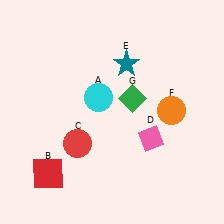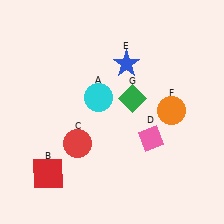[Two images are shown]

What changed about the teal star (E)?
In Image 1, E is teal. In Image 2, it changed to blue.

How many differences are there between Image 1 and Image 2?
There is 1 difference between the two images.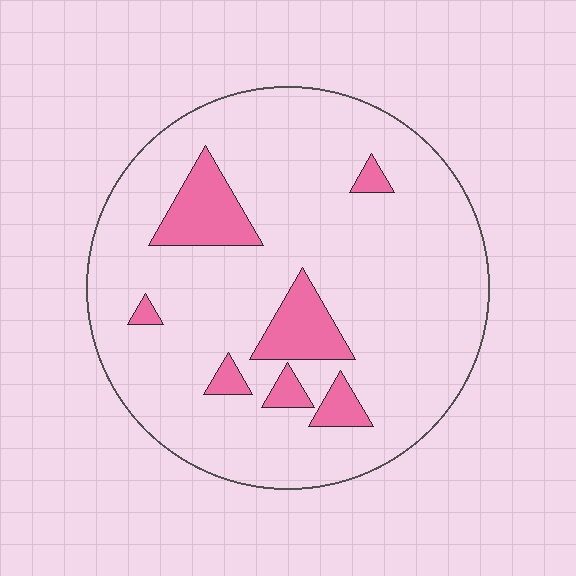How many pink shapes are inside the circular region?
7.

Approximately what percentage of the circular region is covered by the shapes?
Approximately 15%.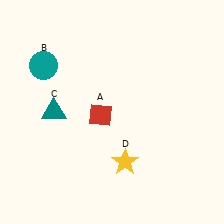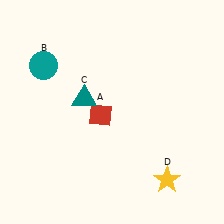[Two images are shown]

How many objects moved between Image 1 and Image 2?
2 objects moved between the two images.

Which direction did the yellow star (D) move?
The yellow star (D) moved right.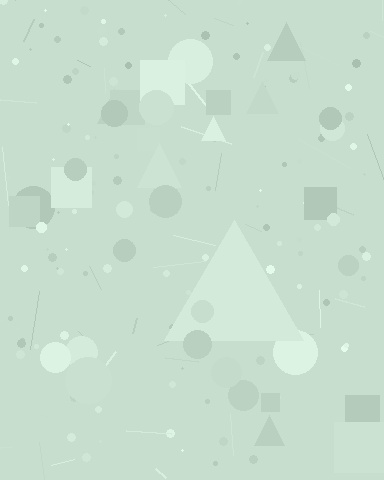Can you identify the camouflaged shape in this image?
The camouflaged shape is a triangle.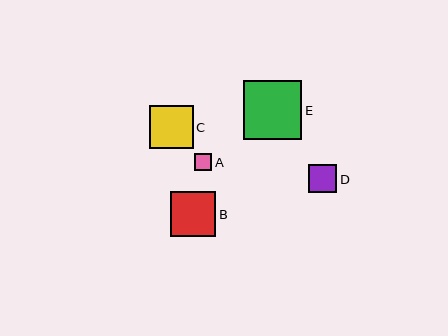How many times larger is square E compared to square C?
Square E is approximately 1.4 times the size of square C.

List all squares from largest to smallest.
From largest to smallest: E, B, C, D, A.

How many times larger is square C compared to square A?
Square C is approximately 2.5 times the size of square A.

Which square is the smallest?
Square A is the smallest with a size of approximately 17 pixels.